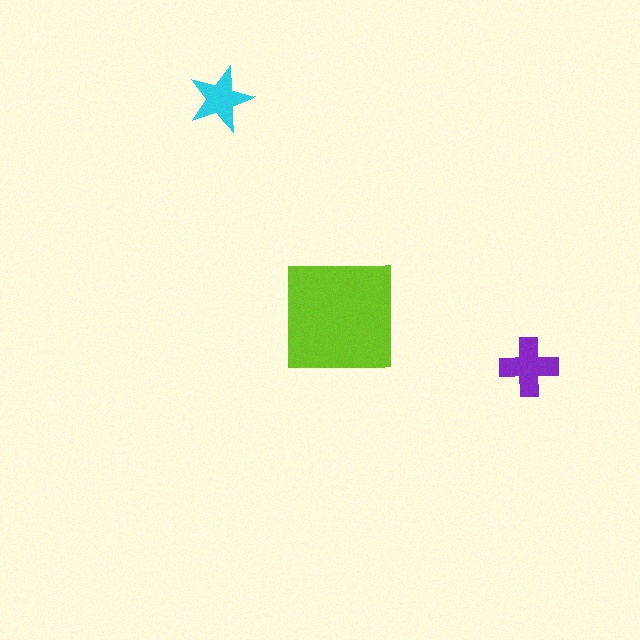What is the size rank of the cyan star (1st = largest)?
3rd.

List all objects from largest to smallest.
The lime square, the purple cross, the cyan star.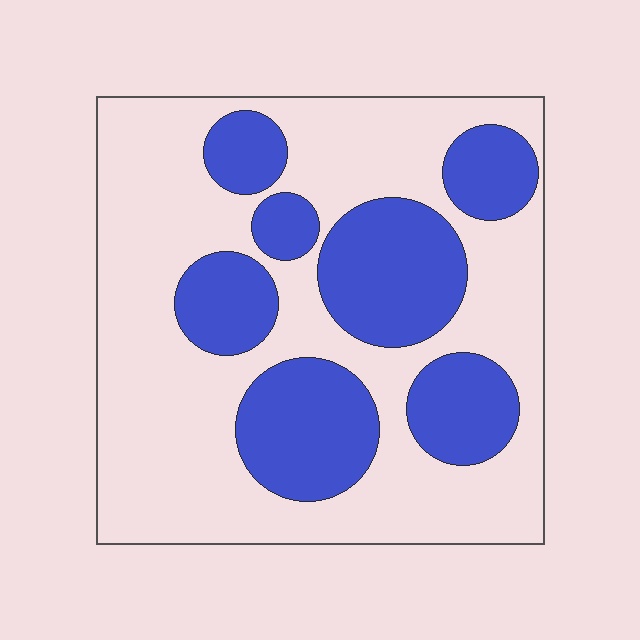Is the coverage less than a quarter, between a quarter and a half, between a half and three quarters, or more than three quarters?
Between a quarter and a half.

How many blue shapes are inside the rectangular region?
7.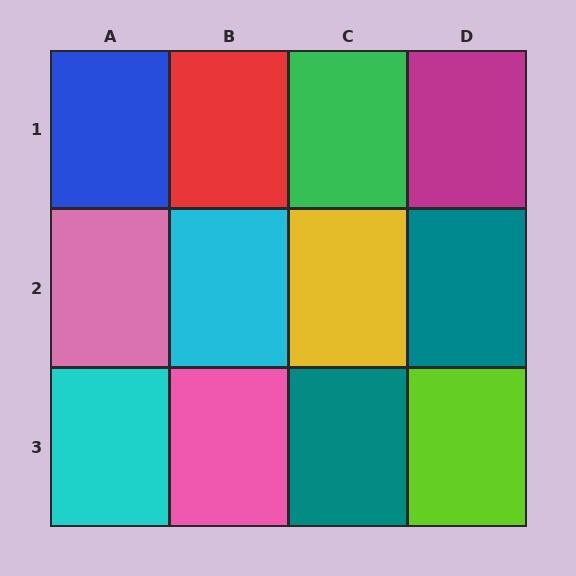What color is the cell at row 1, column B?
Red.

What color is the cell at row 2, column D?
Teal.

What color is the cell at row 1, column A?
Blue.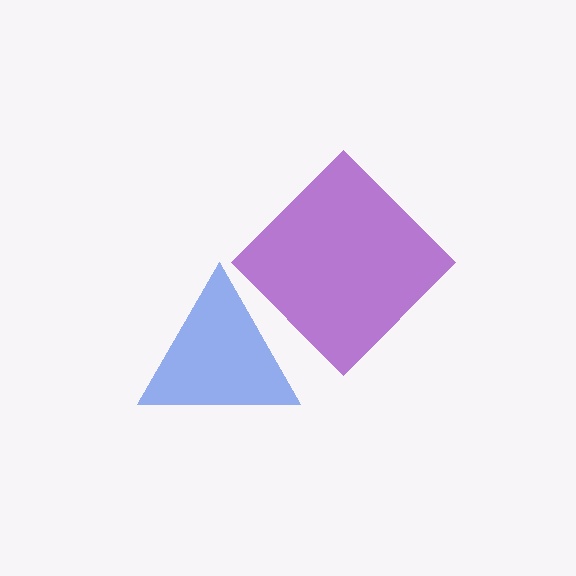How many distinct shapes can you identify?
There are 2 distinct shapes: a blue triangle, a purple diamond.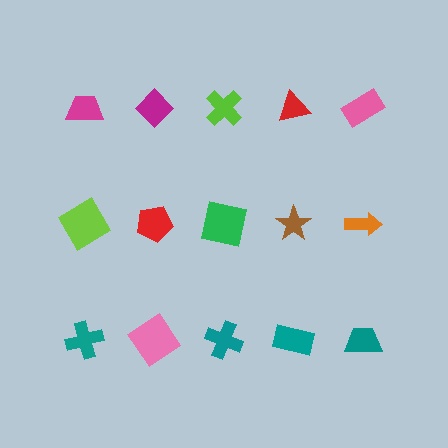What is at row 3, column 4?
A teal rectangle.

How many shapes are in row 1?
5 shapes.